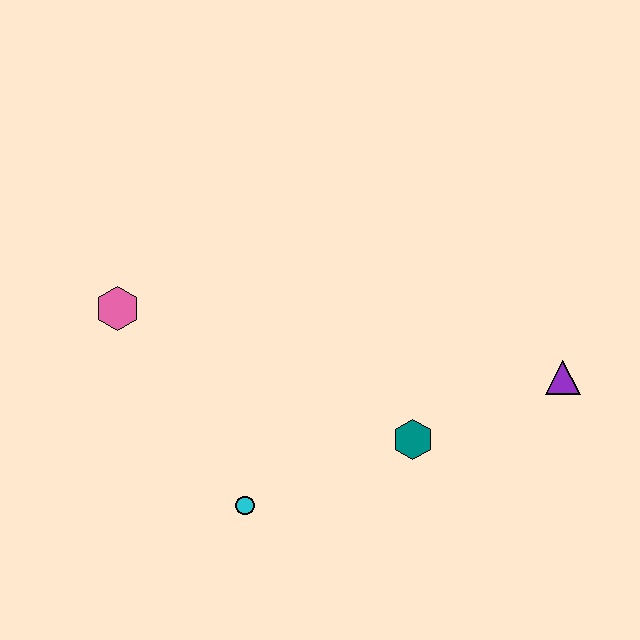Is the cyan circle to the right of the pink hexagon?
Yes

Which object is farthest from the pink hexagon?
The purple triangle is farthest from the pink hexagon.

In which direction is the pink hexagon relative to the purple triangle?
The pink hexagon is to the left of the purple triangle.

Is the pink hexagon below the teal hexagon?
No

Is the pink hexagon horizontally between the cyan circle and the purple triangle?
No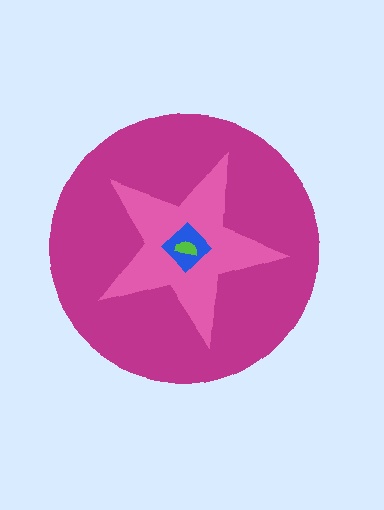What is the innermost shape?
The lime semicircle.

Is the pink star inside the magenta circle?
Yes.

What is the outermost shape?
The magenta circle.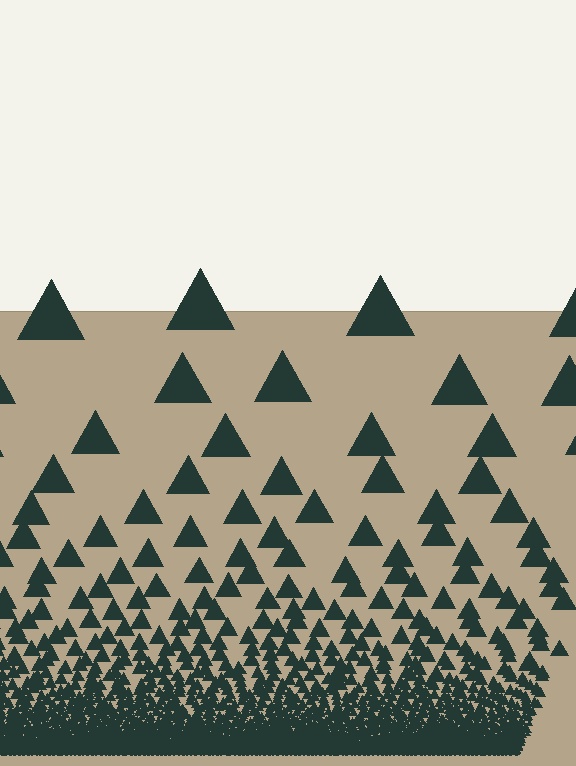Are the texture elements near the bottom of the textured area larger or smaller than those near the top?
Smaller. The gradient is inverted — elements near the bottom are smaller and denser.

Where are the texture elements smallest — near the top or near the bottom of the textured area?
Near the bottom.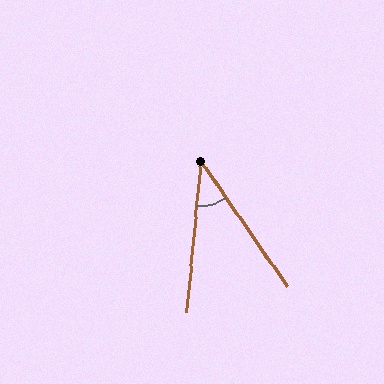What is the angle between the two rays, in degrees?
Approximately 40 degrees.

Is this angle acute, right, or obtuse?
It is acute.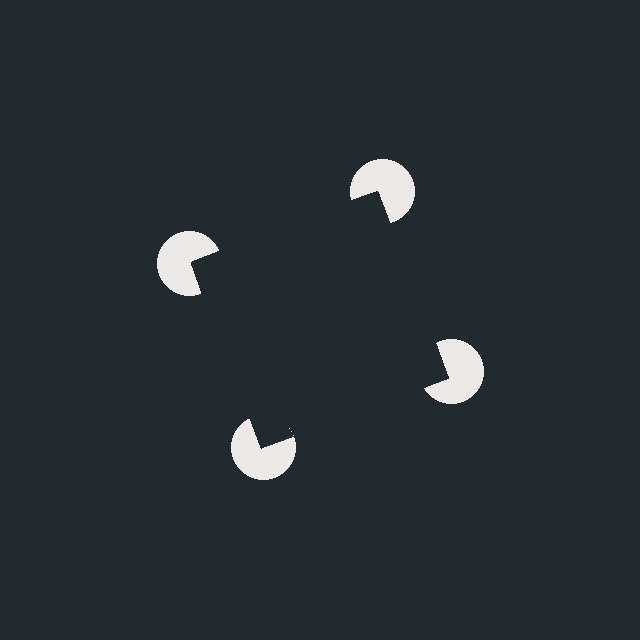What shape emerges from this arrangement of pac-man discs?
An illusory square — its edges are inferred from the aligned wedge cuts in the pac-man discs, not physically drawn.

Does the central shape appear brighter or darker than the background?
It typically appears slightly darker than the background, even though no actual brightness change is drawn.